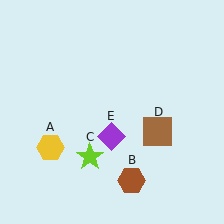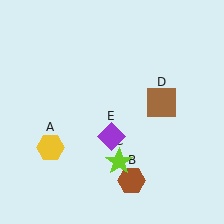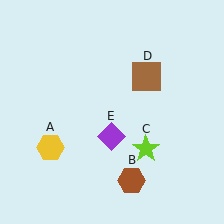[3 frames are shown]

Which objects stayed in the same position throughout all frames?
Yellow hexagon (object A) and brown hexagon (object B) and purple diamond (object E) remained stationary.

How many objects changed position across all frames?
2 objects changed position: lime star (object C), brown square (object D).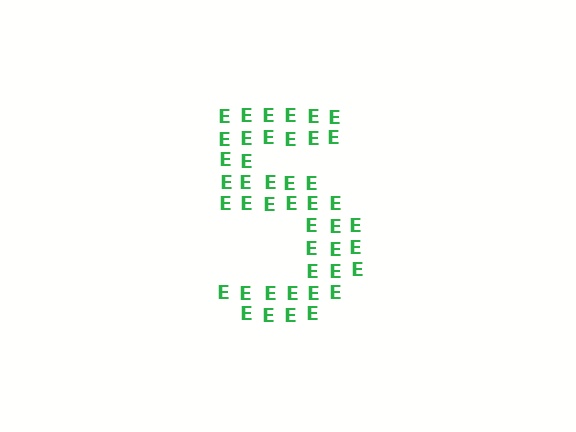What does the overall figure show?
The overall figure shows the digit 5.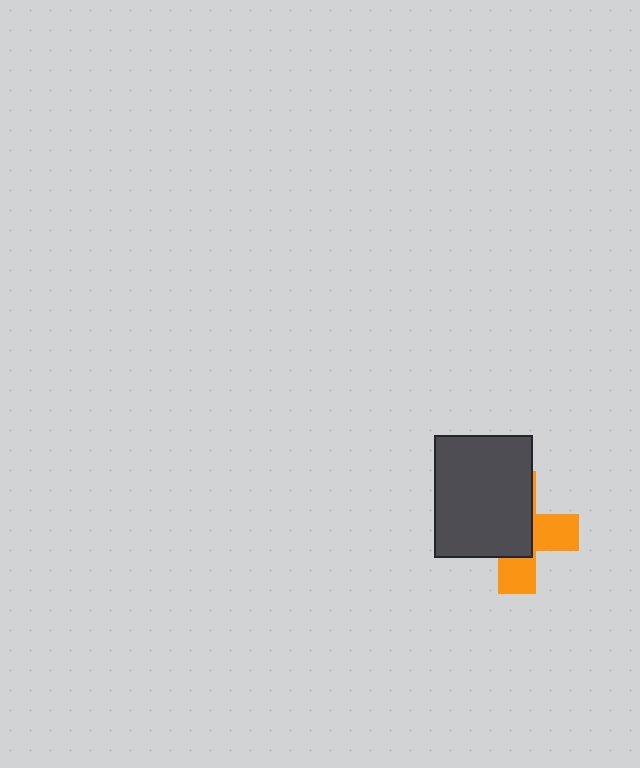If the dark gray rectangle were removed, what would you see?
You would see the complete orange cross.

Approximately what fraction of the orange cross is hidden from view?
Roughly 59% of the orange cross is hidden behind the dark gray rectangle.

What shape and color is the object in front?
The object in front is a dark gray rectangle.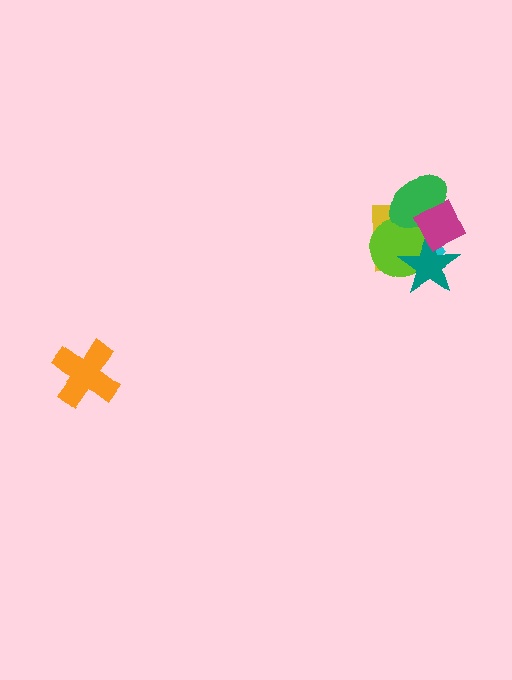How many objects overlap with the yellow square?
5 objects overlap with the yellow square.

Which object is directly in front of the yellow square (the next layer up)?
The cyan rectangle is directly in front of the yellow square.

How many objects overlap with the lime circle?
5 objects overlap with the lime circle.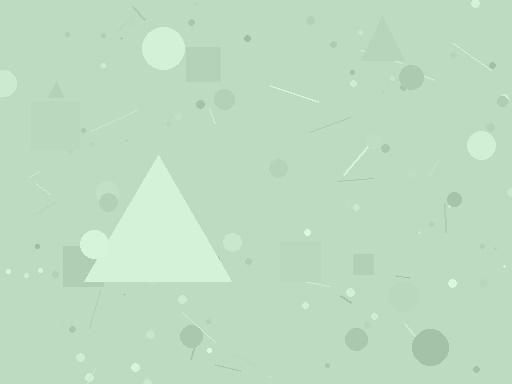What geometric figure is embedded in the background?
A triangle is embedded in the background.